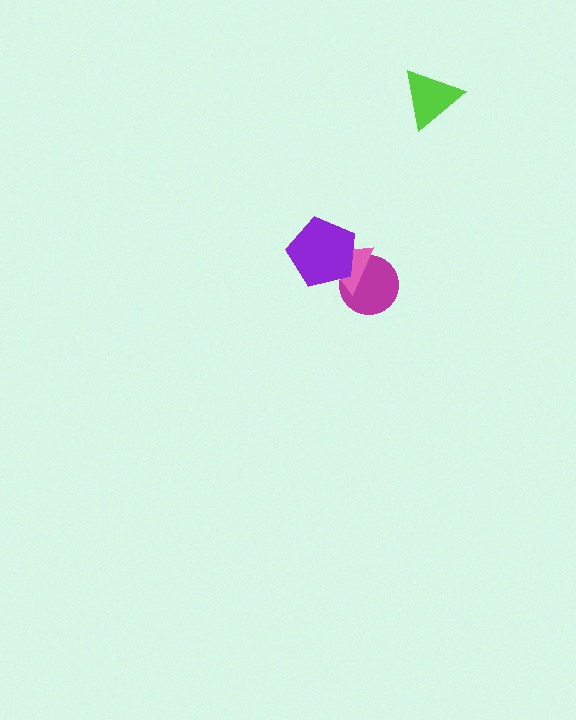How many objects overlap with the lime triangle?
0 objects overlap with the lime triangle.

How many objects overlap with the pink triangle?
2 objects overlap with the pink triangle.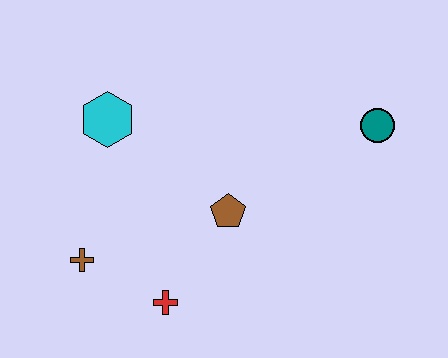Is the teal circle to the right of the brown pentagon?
Yes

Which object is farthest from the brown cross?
The teal circle is farthest from the brown cross.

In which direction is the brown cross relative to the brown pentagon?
The brown cross is to the left of the brown pentagon.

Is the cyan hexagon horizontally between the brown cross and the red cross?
Yes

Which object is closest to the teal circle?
The brown pentagon is closest to the teal circle.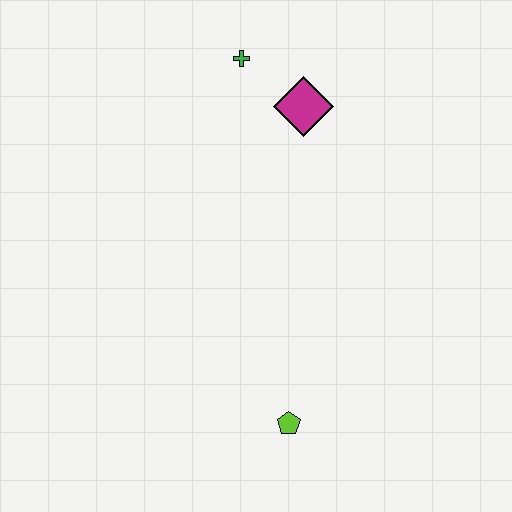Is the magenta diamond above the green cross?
No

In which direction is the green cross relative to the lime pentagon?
The green cross is above the lime pentagon.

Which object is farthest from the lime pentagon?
The green cross is farthest from the lime pentagon.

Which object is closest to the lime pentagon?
The magenta diamond is closest to the lime pentagon.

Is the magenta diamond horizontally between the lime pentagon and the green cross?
No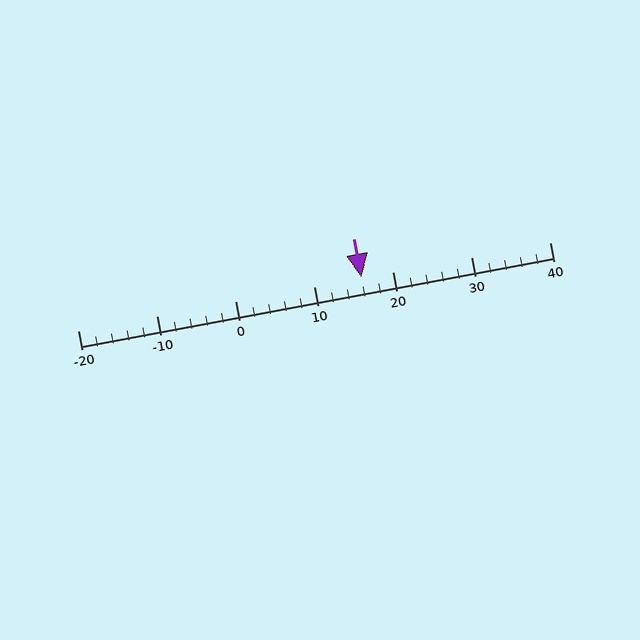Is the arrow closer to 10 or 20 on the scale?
The arrow is closer to 20.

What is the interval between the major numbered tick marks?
The major tick marks are spaced 10 units apart.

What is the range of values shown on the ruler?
The ruler shows values from -20 to 40.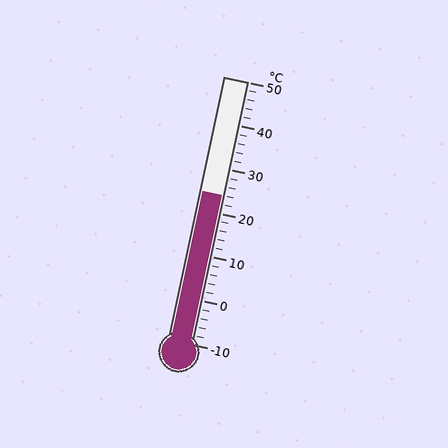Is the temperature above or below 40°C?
The temperature is below 40°C.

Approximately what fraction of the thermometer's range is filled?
The thermometer is filled to approximately 55% of its range.